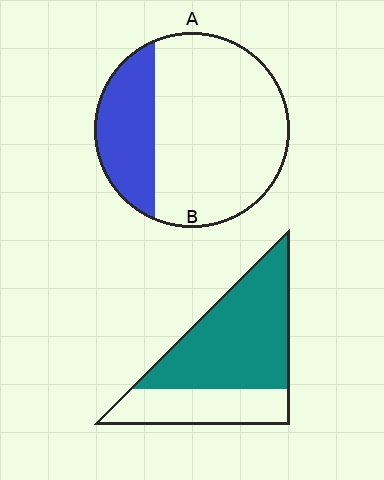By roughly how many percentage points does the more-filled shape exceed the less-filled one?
By roughly 40 percentage points (B over A).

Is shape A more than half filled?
No.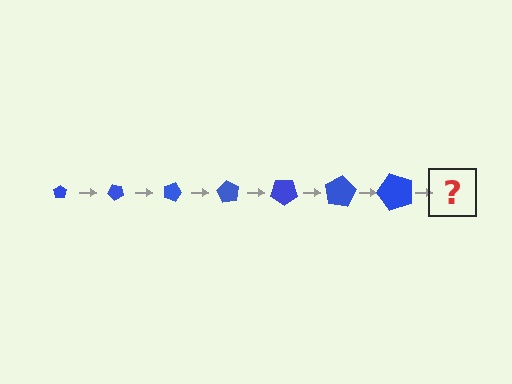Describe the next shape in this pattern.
It should be a pentagon, larger than the previous one and rotated 315 degrees from the start.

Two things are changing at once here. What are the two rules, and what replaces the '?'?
The two rules are that the pentagon grows larger each step and it rotates 45 degrees each step. The '?' should be a pentagon, larger than the previous one and rotated 315 degrees from the start.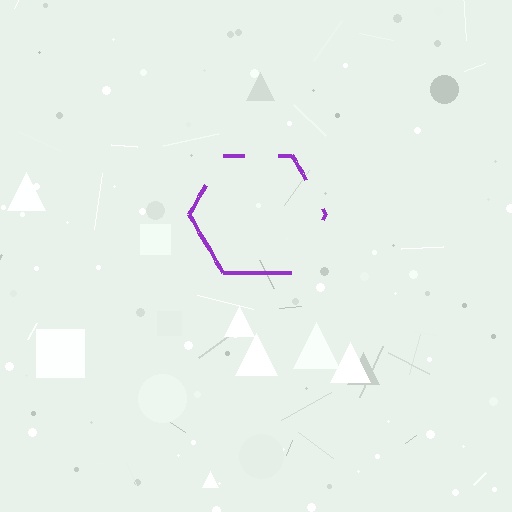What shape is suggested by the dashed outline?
The dashed outline suggests a hexagon.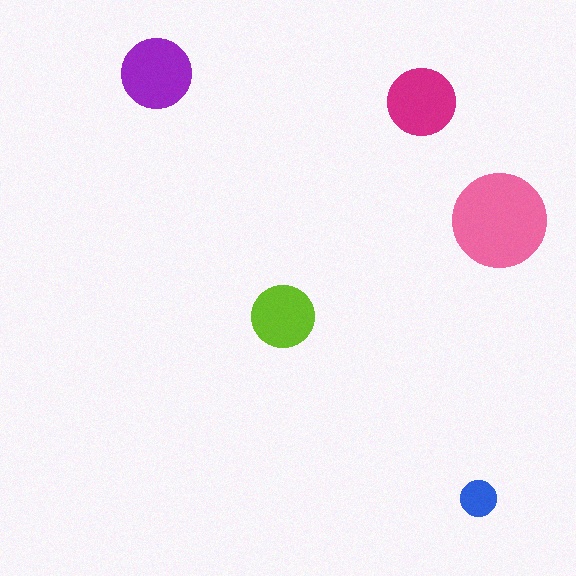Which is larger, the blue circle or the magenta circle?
The magenta one.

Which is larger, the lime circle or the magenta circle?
The magenta one.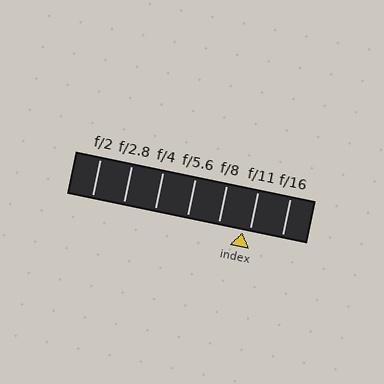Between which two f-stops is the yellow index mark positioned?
The index mark is between f/8 and f/11.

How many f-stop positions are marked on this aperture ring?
There are 7 f-stop positions marked.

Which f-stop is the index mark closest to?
The index mark is closest to f/11.